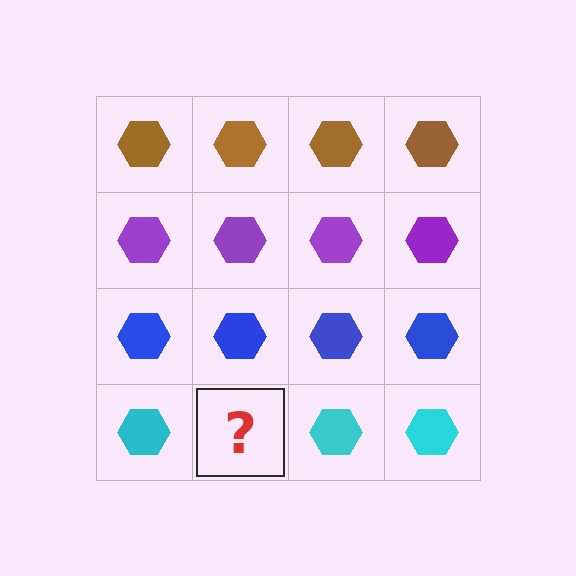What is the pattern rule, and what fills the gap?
The rule is that each row has a consistent color. The gap should be filled with a cyan hexagon.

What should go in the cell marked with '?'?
The missing cell should contain a cyan hexagon.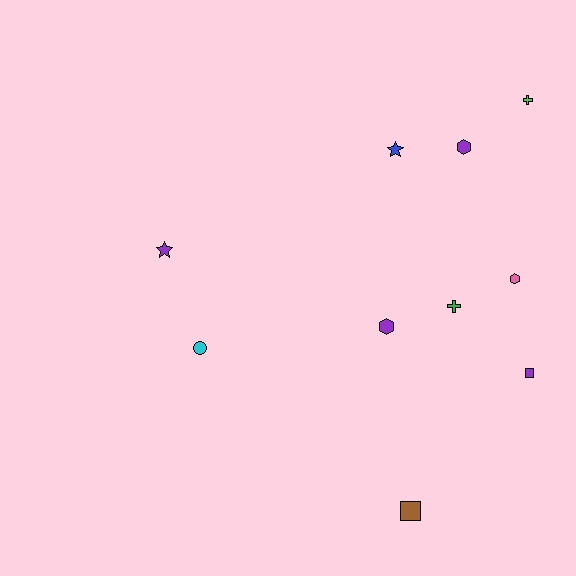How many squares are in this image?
There are 2 squares.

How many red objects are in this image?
There are no red objects.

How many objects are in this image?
There are 10 objects.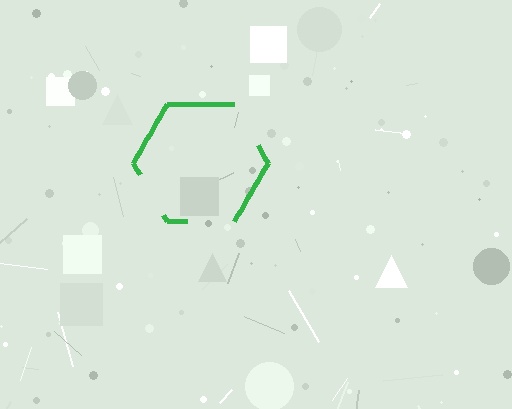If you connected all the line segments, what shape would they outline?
They would outline a hexagon.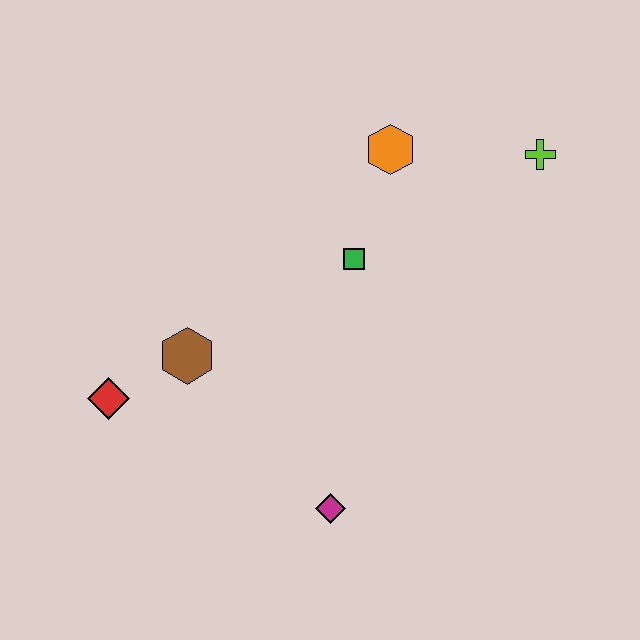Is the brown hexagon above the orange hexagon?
No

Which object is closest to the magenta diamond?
The brown hexagon is closest to the magenta diamond.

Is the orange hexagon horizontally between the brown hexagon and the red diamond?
No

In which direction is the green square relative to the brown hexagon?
The green square is to the right of the brown hexagon.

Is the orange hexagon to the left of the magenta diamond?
No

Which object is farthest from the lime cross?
The red diamond is farthest from the lime cross.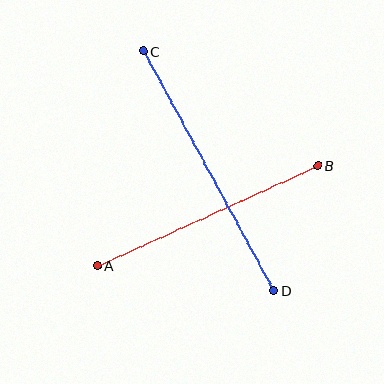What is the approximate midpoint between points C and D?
The midpoint is at approximately (209, 171) pixels.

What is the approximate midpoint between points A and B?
The midpoint is at approximately (207, 216) pixels.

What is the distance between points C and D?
The distance is approximately 273 pixels.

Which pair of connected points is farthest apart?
Points C and D are farthest apart.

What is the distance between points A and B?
The distance is approximately 242 pixels.